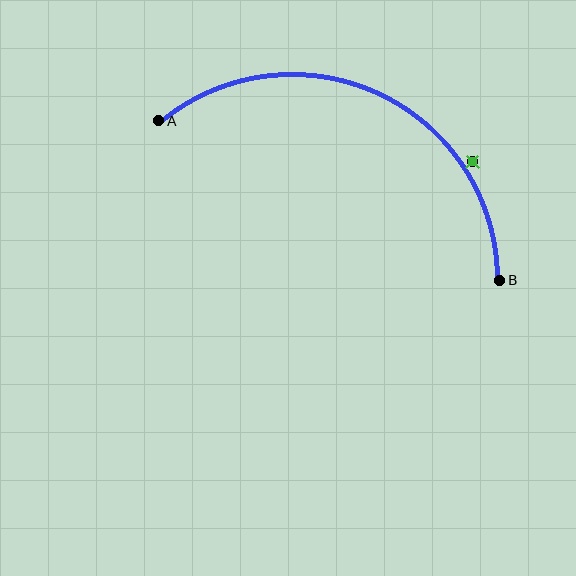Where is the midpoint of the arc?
The arc midpoint is the point on the curve farthest from the straight line joining A and B. It sits above that line.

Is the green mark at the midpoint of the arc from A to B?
No — the green mark does not lie on the arc at all. It sits slightly outside the curve.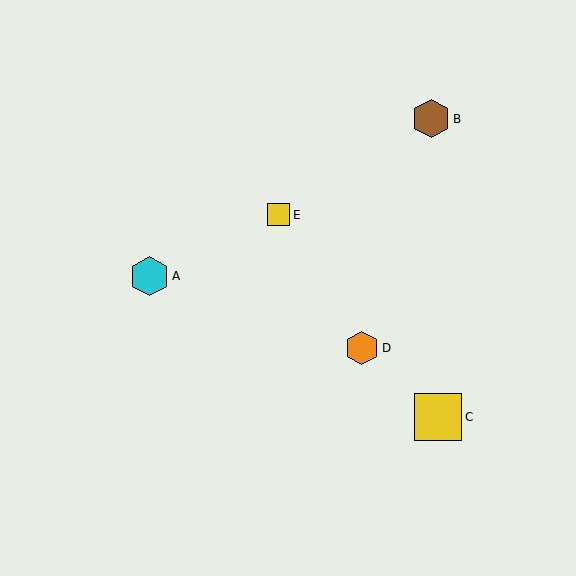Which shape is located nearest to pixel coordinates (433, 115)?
The brown hexagon (labeled B) at (431, 119) is nearest to that location.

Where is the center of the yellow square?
The center of the yellow square is at (438, 417).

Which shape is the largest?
The yellow square (labeled C) is the largest.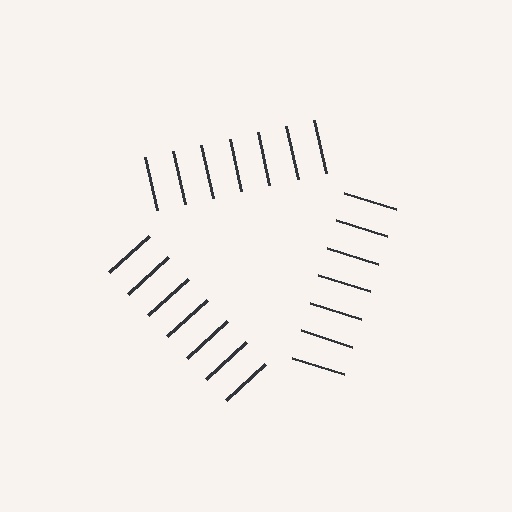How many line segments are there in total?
21 — 7 along each of the 3 edges.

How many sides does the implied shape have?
3 sides — the line-ends trace a triangle.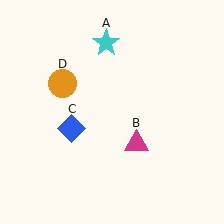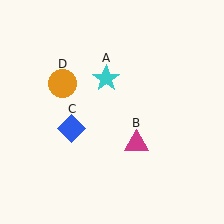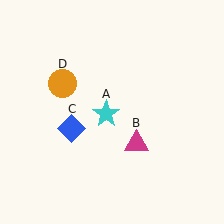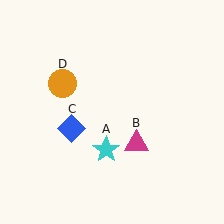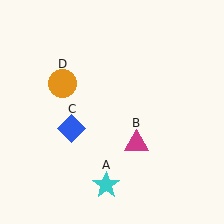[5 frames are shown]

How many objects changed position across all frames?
1 object changed position: cyan star (object A).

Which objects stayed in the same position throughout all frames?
Magenta triangle (object B) and blue diamond (object C) and orange circle (object D) remained stationary.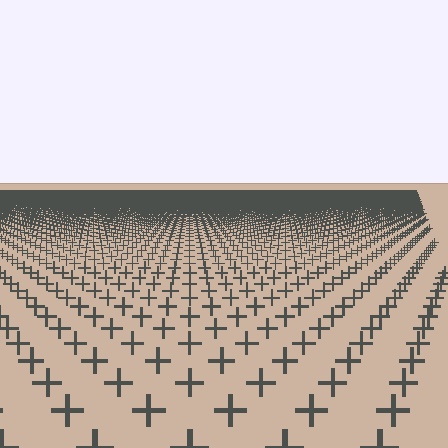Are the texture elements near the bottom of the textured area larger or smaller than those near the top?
Larger. Near the bottom, elements are closer to the viewer and appear at a bigger on-screen size.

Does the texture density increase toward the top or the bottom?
Density increases toward the top.